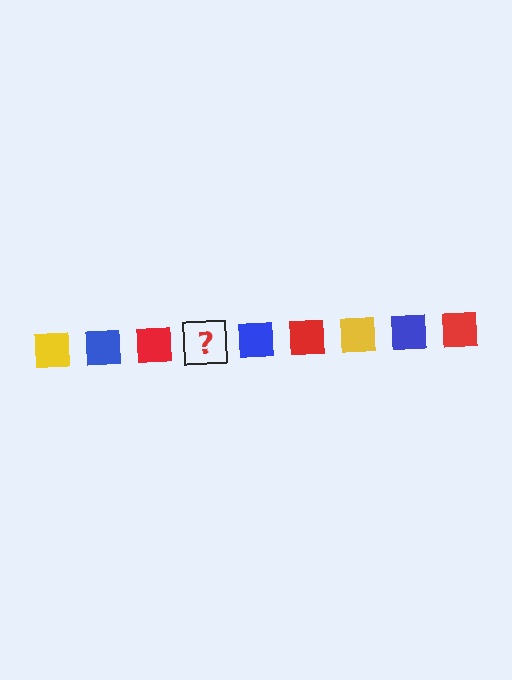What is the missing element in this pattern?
The missing element is a yellow square.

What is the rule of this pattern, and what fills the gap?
The rule is that the pattern cycles through yellow, blue, red squares. The gap should be filled with a yellow square.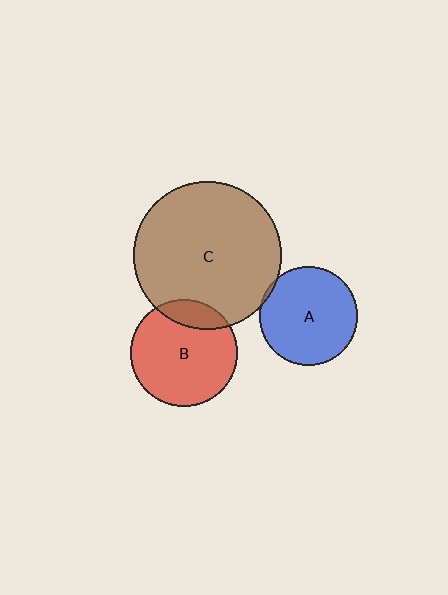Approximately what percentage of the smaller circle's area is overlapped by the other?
Approximately 5%.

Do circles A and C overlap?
Yes.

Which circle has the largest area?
Circle C (brown).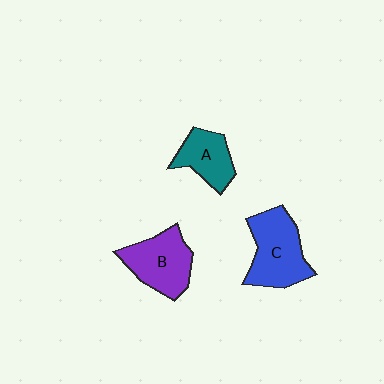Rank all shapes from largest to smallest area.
From largest to smallest: C (blue), B (purple), A (teal).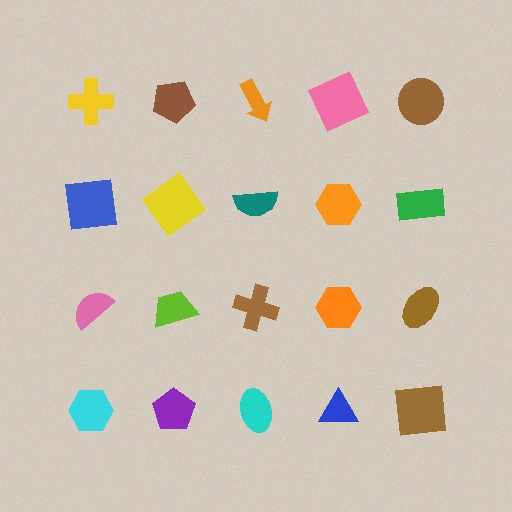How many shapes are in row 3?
5 shapes.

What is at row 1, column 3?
An orange arrow.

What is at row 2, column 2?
A yellow diamond.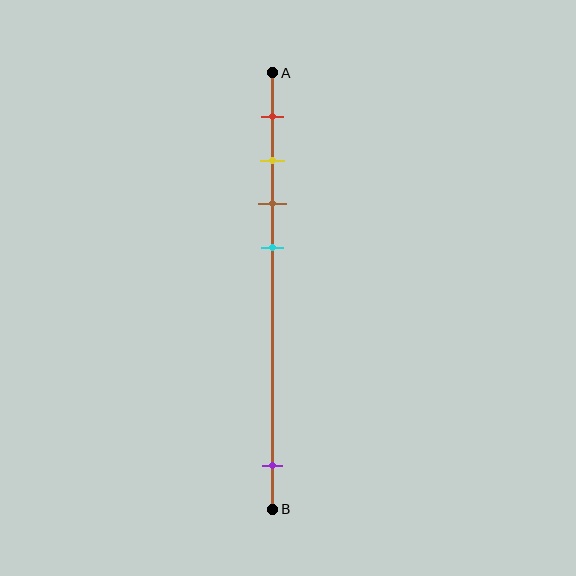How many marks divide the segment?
There are 5 marks dividing the segment.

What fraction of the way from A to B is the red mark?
The red mark is approximately 10% (0.1) of the way from A to B.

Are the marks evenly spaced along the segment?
No, the marks are not evenly spaced.